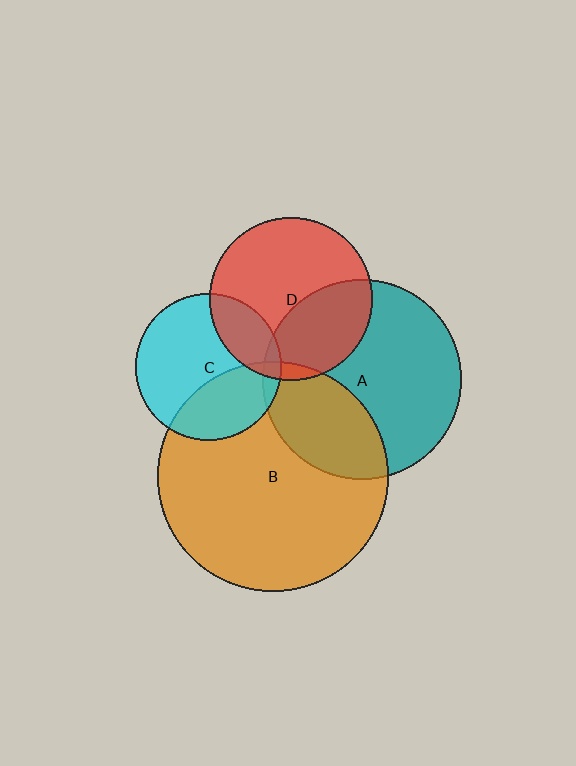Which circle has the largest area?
Circle B (orange).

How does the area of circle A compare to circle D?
Approximately 1.5 times.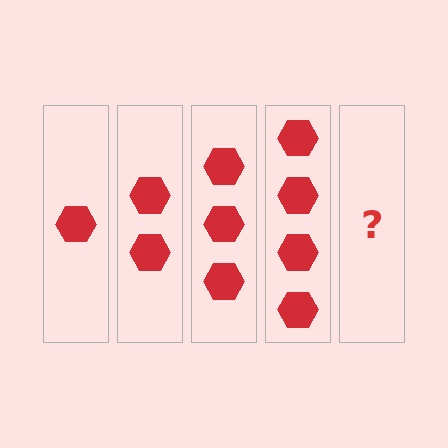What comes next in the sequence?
The next element should be 5 hexagons.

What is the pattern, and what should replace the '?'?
The pattern is that each step adds one more hexagon. The '?' should be 5 hexagons.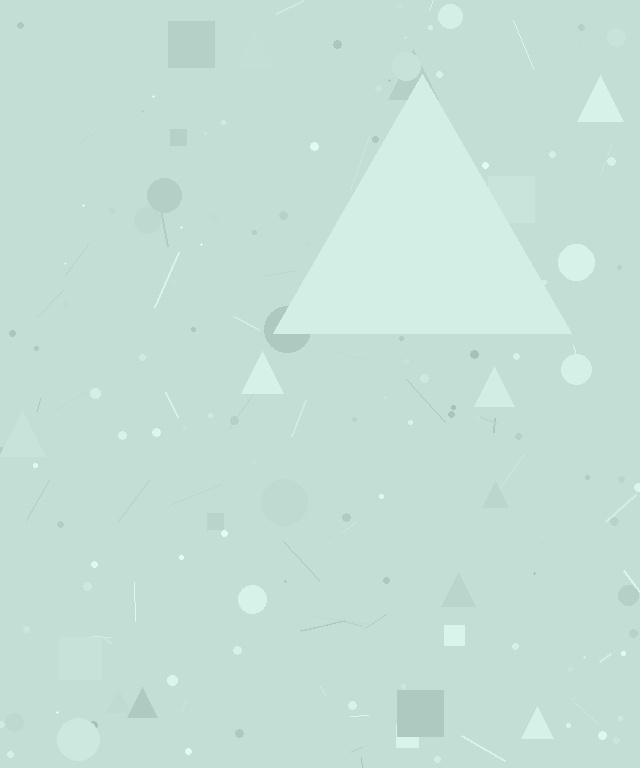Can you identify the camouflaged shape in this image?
The camouflaged shape is a triangle.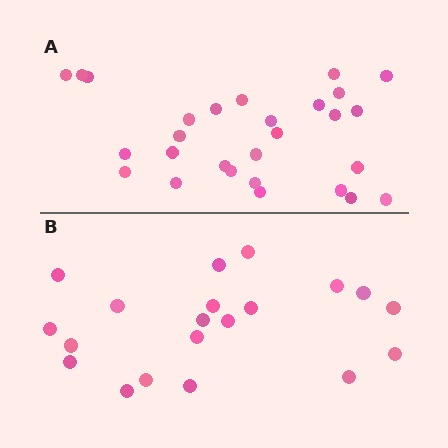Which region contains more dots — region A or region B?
Region A (the top region) has more dots.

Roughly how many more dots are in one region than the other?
Region A has roughly 8 or so more dots than region B.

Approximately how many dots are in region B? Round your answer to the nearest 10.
About 20 dots.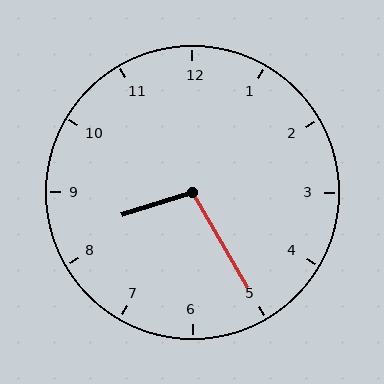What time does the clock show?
8:25.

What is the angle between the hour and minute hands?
Approximately 102 degrees.